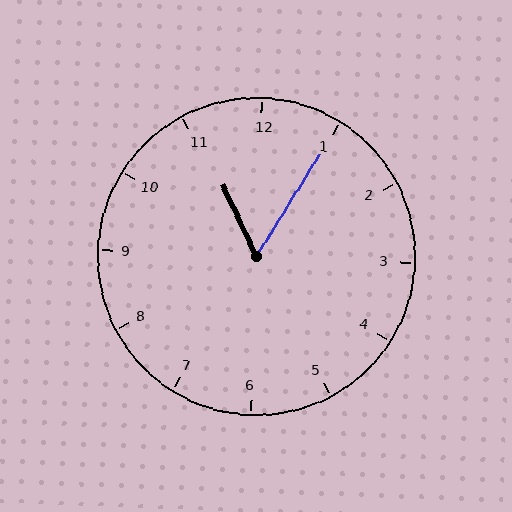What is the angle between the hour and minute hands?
Approximately 58 degrees.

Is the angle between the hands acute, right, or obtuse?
It is acute.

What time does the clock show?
11:05.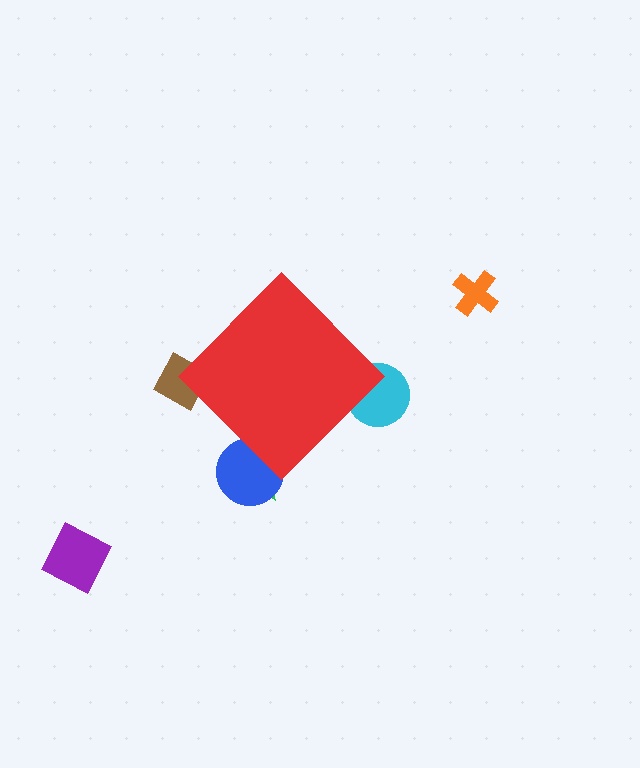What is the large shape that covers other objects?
A red diamond.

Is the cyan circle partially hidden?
Yes, the cyan circle is partially hidden behind the red diamond.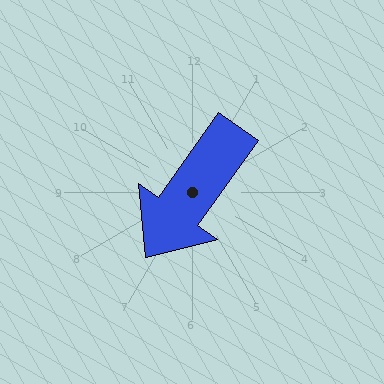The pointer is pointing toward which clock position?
Roughly 7 o'clock.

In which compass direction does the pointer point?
Southwest.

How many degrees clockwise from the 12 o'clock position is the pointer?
Approximately 215 degrees.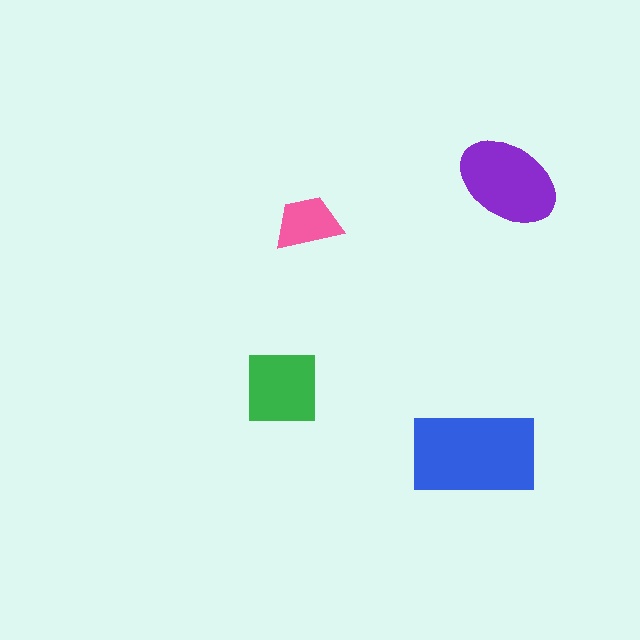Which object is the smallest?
The pink trapezoid.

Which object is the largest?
The blue rectangle.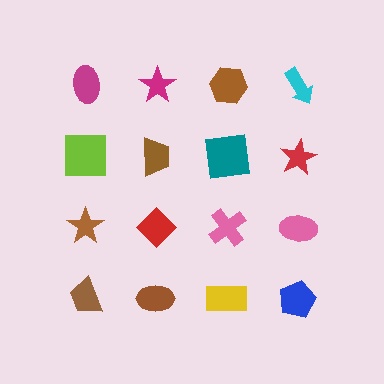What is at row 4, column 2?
A brown ellipse.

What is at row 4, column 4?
A blue pentagon.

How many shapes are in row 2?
4 shapes.